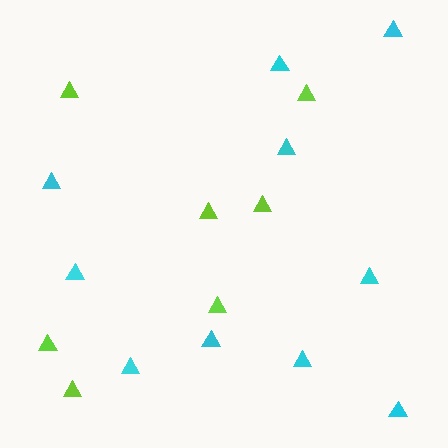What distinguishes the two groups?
There are 2 groups: one group of cyan triangles (10) and one group of lime triangles (7).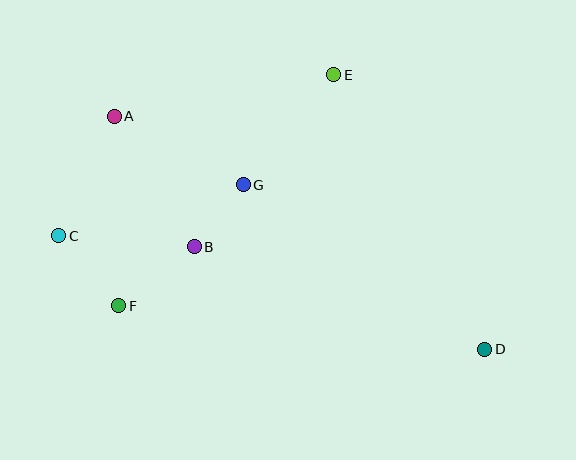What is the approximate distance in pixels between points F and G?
The distance between F and G is approximately 174 pixels.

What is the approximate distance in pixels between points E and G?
The distance between E and G is approximately 143 pixels.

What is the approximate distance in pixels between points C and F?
The distance between C and F is approximately 92 pixels.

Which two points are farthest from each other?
Points C and D are farthest from each other.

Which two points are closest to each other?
Points B and G are closest to each other.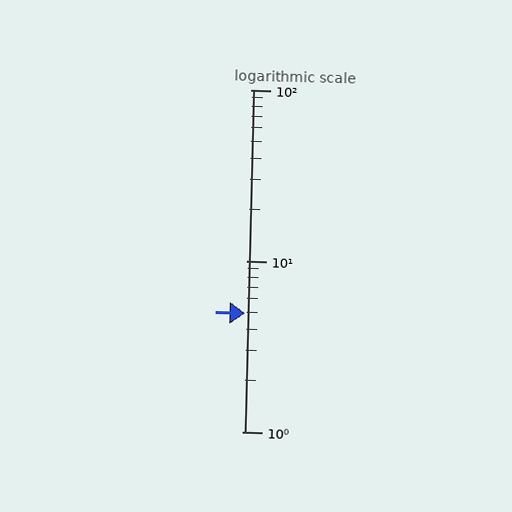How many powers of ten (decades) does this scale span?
The scale spans 2 decades, from 1 to 100.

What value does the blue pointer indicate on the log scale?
The pointer indicates approximately 4.9.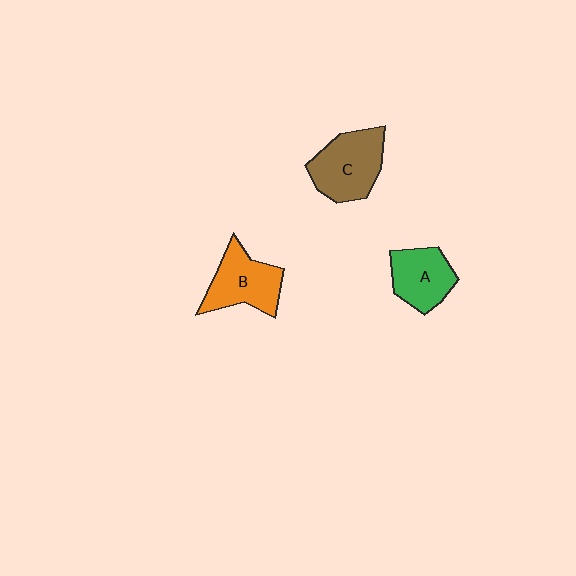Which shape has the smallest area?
Shape A (green).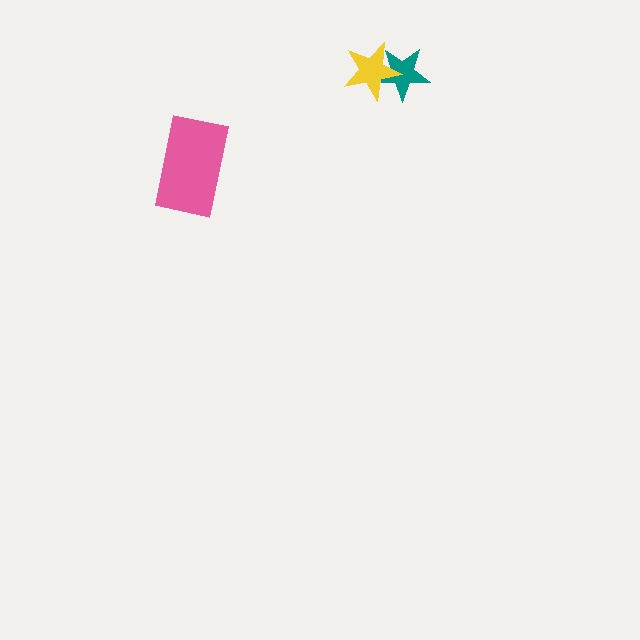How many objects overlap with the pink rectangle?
0 objects overlap with the pink rectangle.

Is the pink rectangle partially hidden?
No, no other shape covers it.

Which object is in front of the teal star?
The yellow star is in front of the teal star.